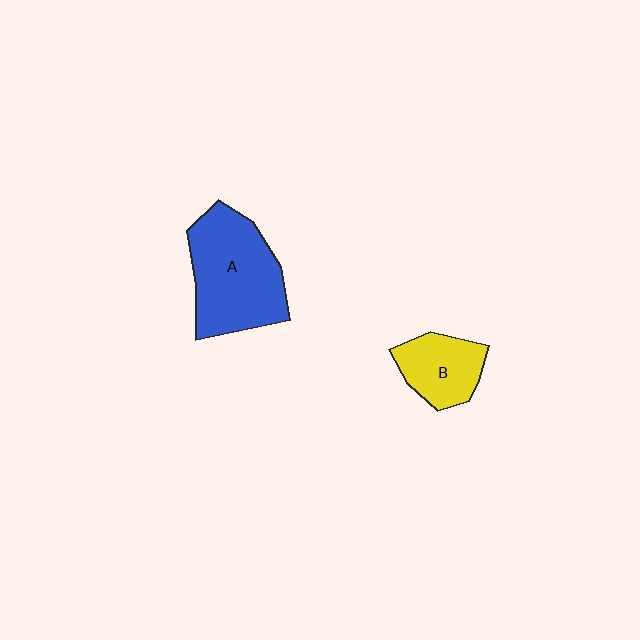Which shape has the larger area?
Shape A (blue).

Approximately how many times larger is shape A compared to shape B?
Approximately 1.9 times.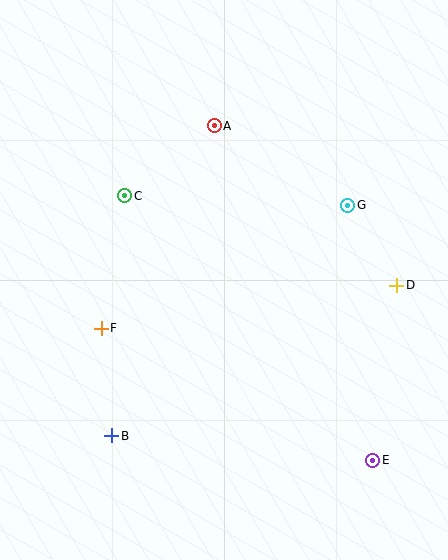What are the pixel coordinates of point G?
Point G is at (348, 205).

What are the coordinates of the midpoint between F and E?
The midpoint between F and E is at (237, 394).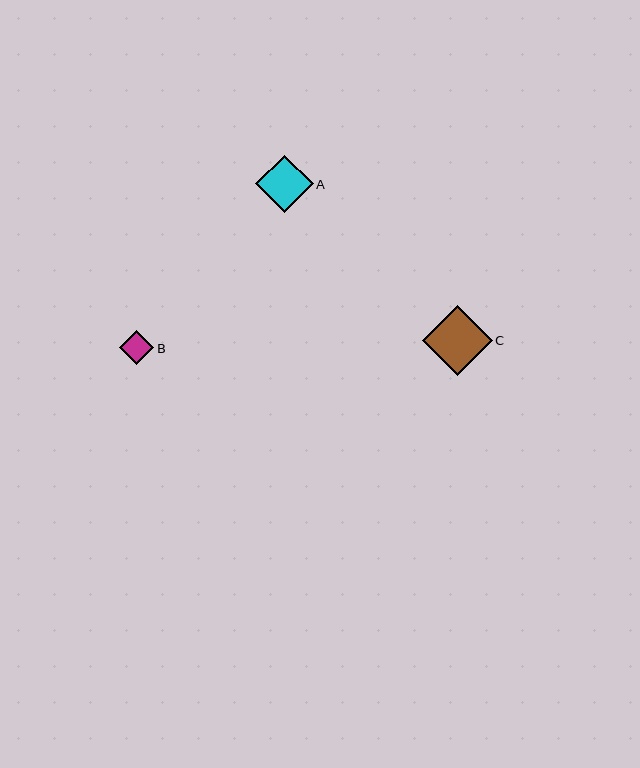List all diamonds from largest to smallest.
From largest to smallest: C, A, B.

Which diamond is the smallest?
Diamond B is the smallest with a size of approximately 34 pixels.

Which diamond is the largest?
Diamond C is the largest with a size of approximately 70 pixels.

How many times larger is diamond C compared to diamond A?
Diamond C is approximately 1.2 times the size of diamond A.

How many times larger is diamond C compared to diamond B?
Diamond C is approximately 2.0 times the size of diamond B.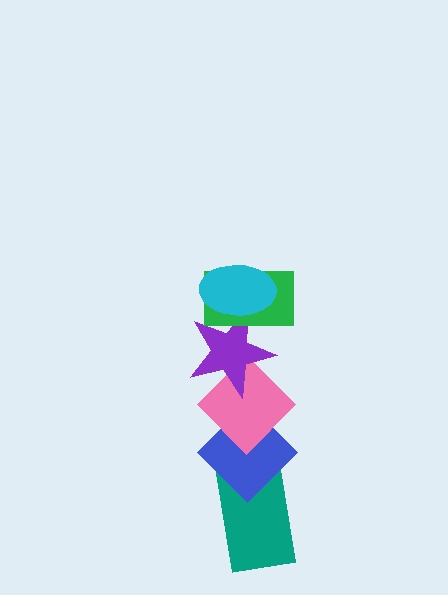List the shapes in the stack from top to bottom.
From top to bottom: the cyan ellipse, the green rectangle, the purple star, the pink diamond, the blue diamond, the teal rectangle.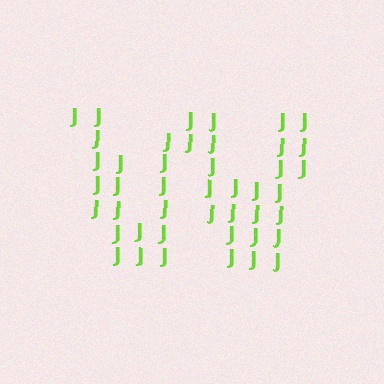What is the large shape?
The large shape is the letter W.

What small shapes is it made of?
It is made of small letter J's.